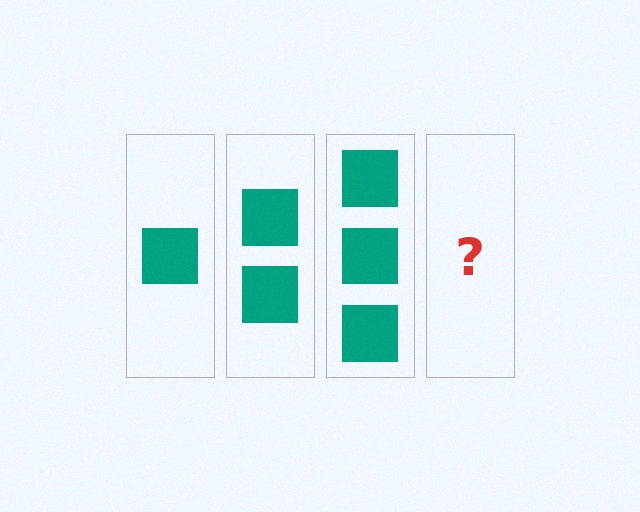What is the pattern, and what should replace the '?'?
The pattern is that each step adds one more square. The '?' should be 4 squares.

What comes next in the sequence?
The next element should be 4 squares.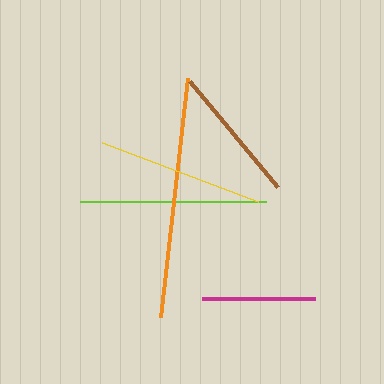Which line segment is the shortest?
The magenta line is the shortest at approximately 113 pixels.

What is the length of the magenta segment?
The magenta segment is approximately 113 pixels long.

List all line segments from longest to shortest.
From longest to shortest: orange, lime, yellow, brown, magenta.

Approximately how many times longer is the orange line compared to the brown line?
The orange line is approximately 1.7 times the length of the brown line.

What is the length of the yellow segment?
The yellow segment is approximately 166 pixels long.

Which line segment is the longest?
The orange line is the longest at approximately 240 pixels.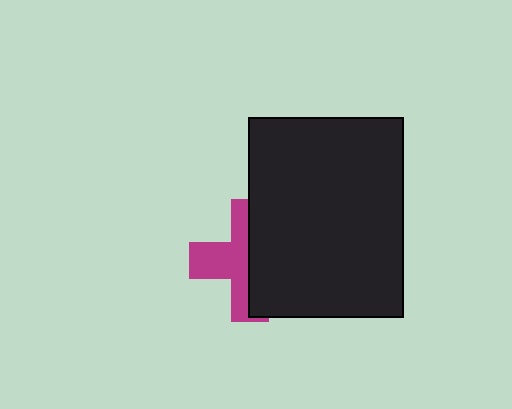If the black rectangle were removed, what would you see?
You would see the complete magenta cross.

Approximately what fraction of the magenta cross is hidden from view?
Roughly 54% of the magenta cross is hidden behind the black rectangle.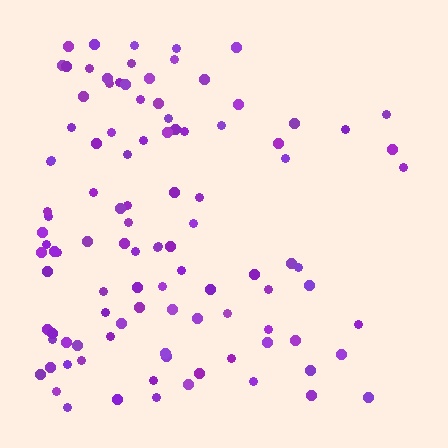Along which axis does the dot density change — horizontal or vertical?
Horizontal.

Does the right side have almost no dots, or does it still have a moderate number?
Still a moderate number, just noticeably fewer than the left.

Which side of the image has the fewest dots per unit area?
The right.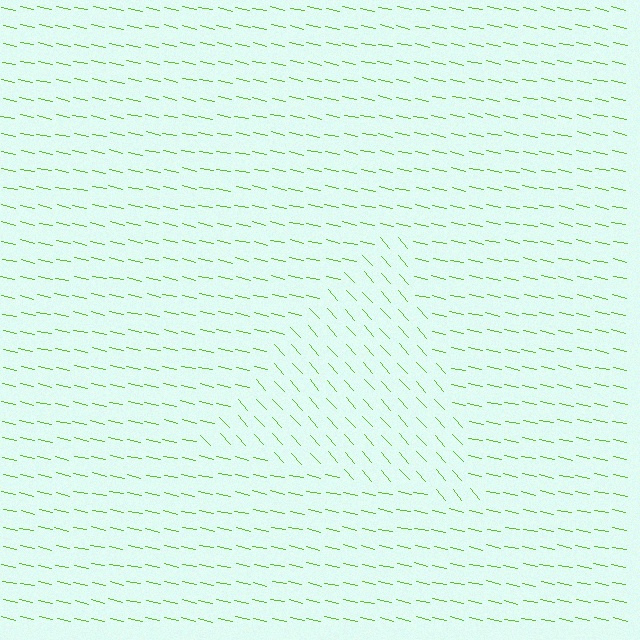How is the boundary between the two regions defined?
The boundary is defined purely by a change in line orientation (approximately 35 degrees difference). All lines are the same color and thickness.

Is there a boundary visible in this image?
Yes, there is a texture boundary formed by a change in line orientation.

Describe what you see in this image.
The image is filled with small lime line segments. A triangle region in the image has lines oriented differently from the surrounding lines, creating a visible texture boundary.